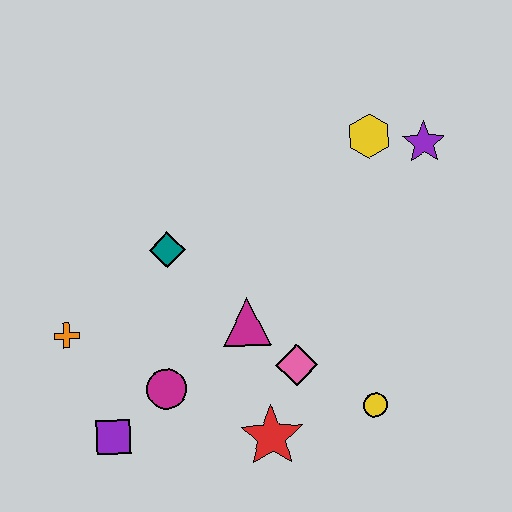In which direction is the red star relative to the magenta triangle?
The red star is below the magenta triangle.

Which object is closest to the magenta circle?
The purple square is closest to the magenta circle.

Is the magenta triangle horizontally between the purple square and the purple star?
Yes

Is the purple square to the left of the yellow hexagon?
Yes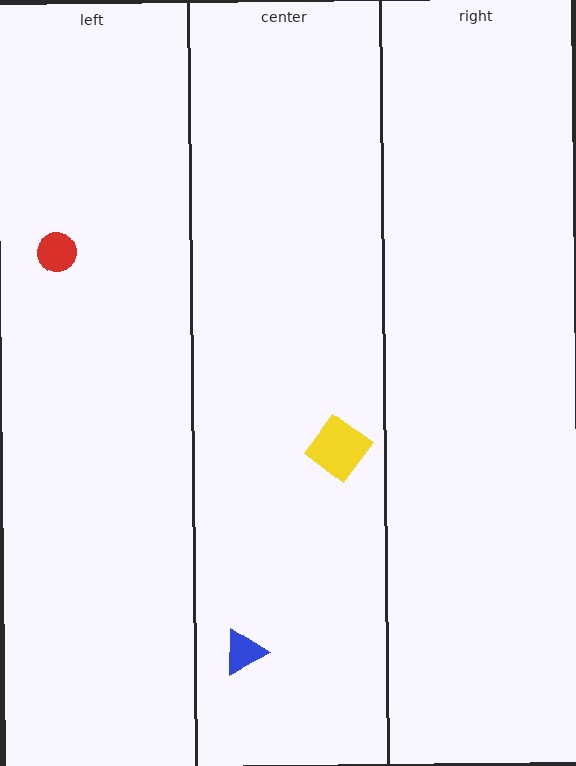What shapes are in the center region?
The blue triangle, the yellow diamond.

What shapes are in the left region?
The red circle.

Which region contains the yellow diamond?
The center region.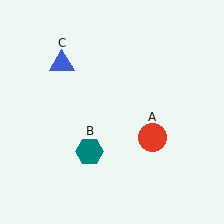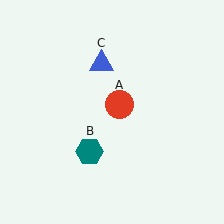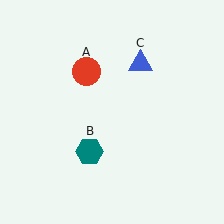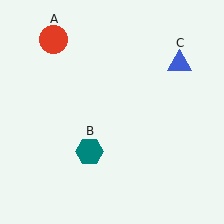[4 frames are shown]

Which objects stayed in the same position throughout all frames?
Teal hexagon (object B) remained stationary.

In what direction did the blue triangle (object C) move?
The blue triangle (object C) moved right.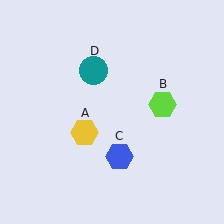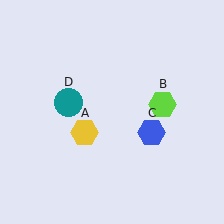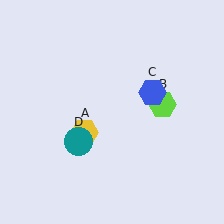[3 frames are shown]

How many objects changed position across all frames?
2 objects changed position: blue hexagon (object C), teal circle (object D).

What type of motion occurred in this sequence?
The blue hexagon (object C), teal circle (object D) rotated counterclockwise around the center of the scene.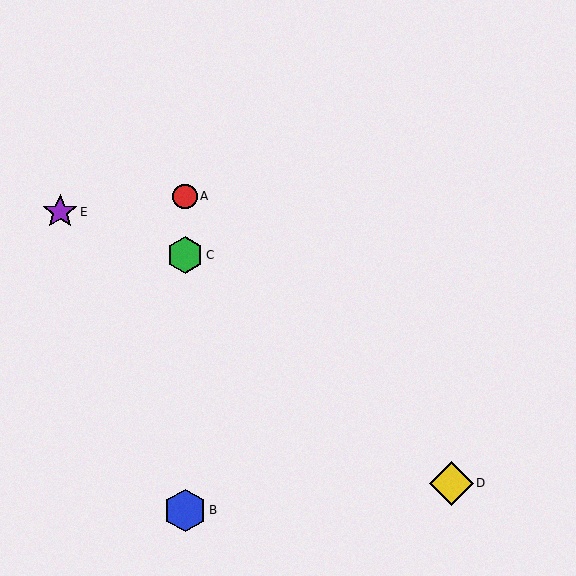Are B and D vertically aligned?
No, B is at x≈185 and D is at x≈451.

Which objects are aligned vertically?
Objects A, B, C are aligned vertically.